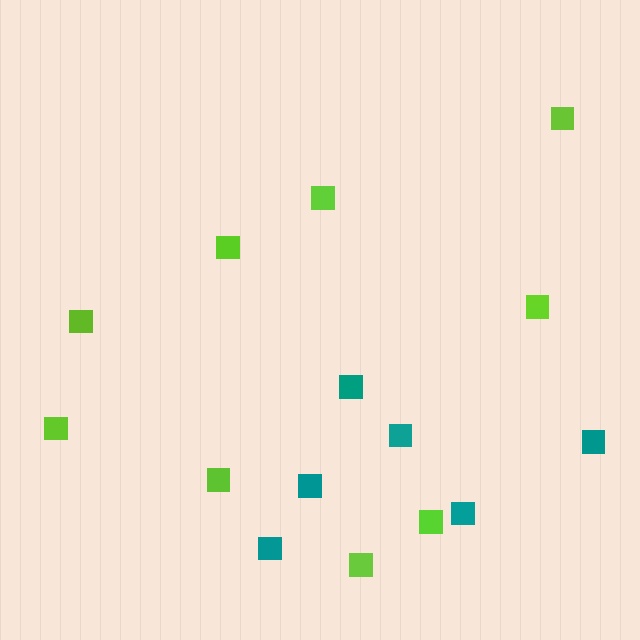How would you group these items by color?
There are 2 groups: one group of lime squares (9) and one group of teal squares (6).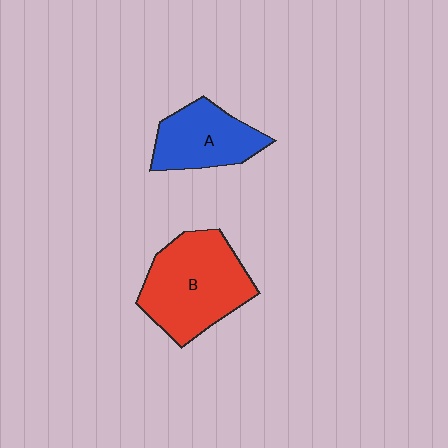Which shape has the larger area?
Shape B (red).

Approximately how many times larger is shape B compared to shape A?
Approximately 1.5 times.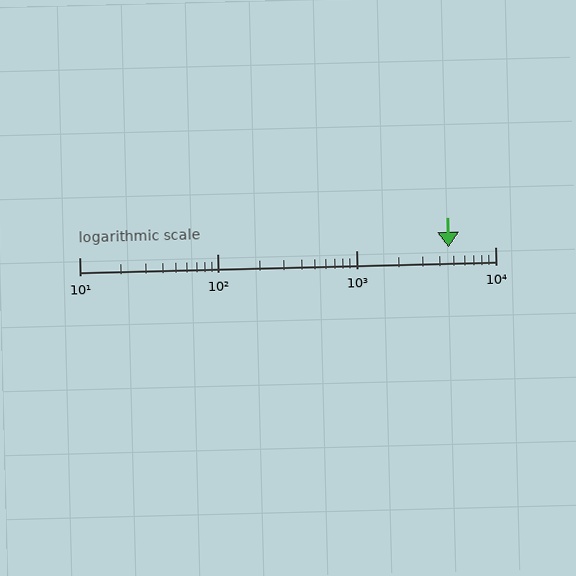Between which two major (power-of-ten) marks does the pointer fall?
The pointer is between 1000 and 10000.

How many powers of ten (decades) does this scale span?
The scale spans 3 decades, from 10 to 10000.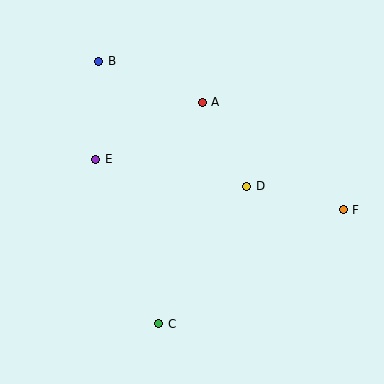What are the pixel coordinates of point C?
Point C is at (159, 324).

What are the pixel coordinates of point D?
Point D is at (247, 186).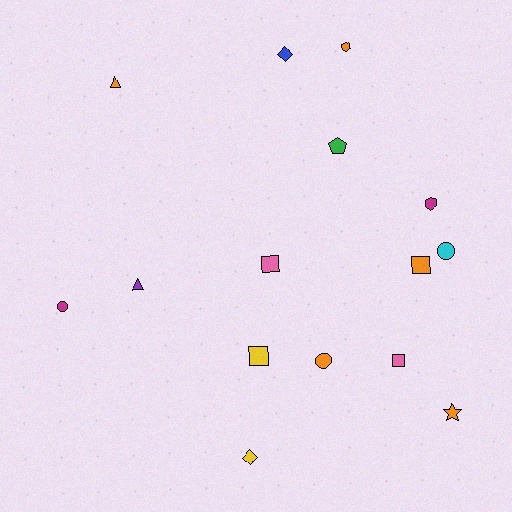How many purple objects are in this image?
There is 1 purple object.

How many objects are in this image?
There are 15 objects.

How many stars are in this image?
There is 1 star.